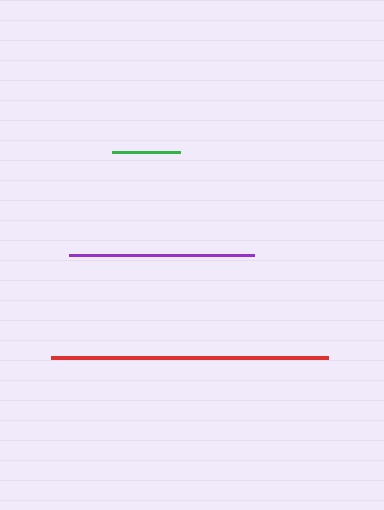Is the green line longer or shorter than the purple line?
The purple line is longer than the green line.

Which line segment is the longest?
The red line is the longest at approximately 278 pixels.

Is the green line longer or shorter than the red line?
The red line is longer than the green line.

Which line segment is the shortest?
The green line is the shortest at approximately 68 pixels.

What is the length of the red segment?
The red segment is approximately 278 pixels long.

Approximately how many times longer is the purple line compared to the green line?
The purple line is approximately 2.7 times the length of the green line.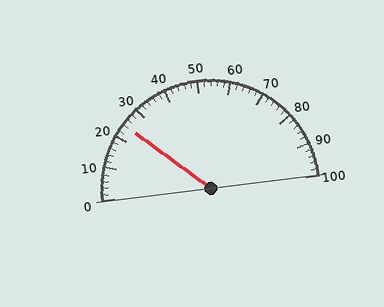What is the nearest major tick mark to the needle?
The nearest major tick mark is 20.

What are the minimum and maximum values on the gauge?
The gauge ranges from 0 to 100.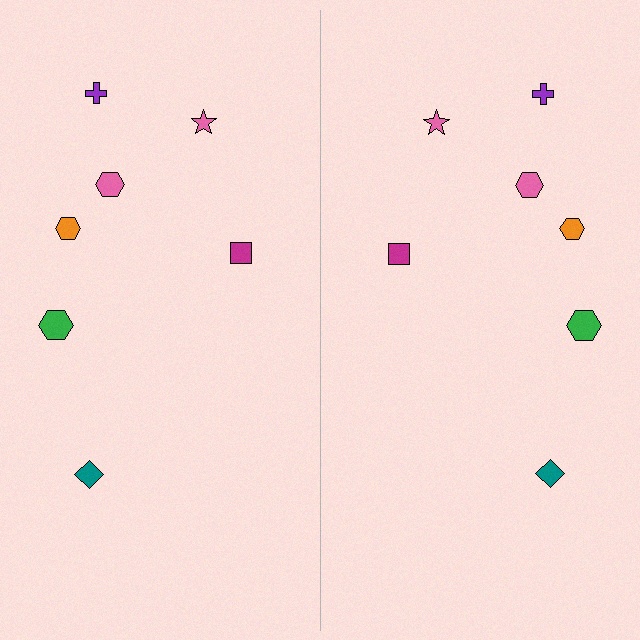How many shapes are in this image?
There are 14 shapes in this image.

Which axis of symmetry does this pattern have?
The pattern has a vertical axis of symmetry running through the center of the image.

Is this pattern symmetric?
Yes, this pattern has bilateral (reflection) symmetry.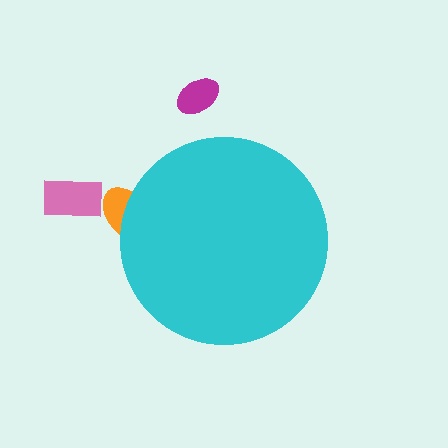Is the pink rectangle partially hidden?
No, the pink rectangle is fully visible.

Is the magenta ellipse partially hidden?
No, the magenta ellipse is fully visible.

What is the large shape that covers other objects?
A cyan circle.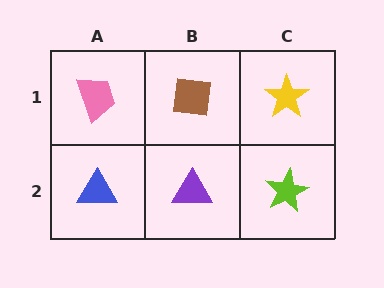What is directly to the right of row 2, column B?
A lime star.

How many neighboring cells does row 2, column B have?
3.